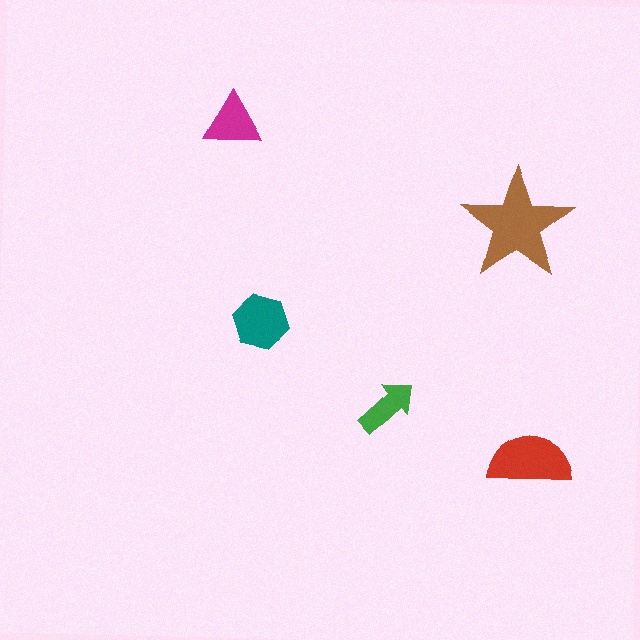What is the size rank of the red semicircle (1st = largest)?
2nd.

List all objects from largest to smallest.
The brown star, the red semicircle, the teal hexagon, the magenta triangle, the green arrow.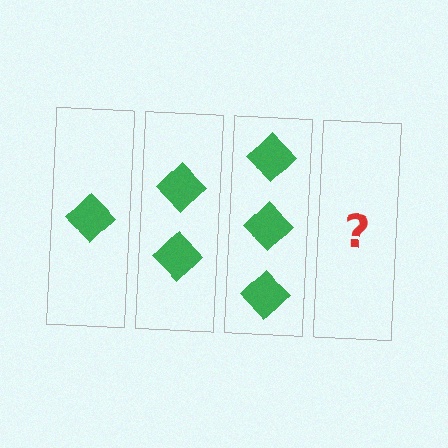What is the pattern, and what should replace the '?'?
The pattern is that each step adds one more diamond. The '?' should be 4 diamonds.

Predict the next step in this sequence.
The next step is 4 diamonds.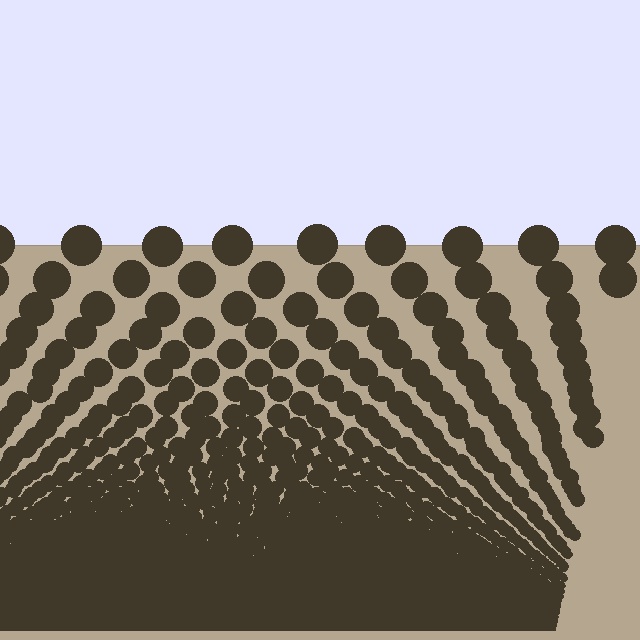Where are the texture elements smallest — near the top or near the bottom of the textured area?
Near the bottom.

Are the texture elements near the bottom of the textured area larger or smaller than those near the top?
Smaller. The gradient is inverted — elements near the bottom are smaller and denser.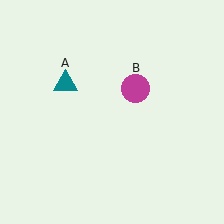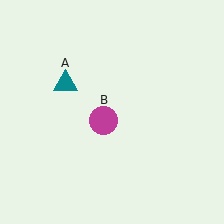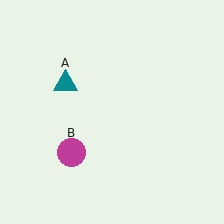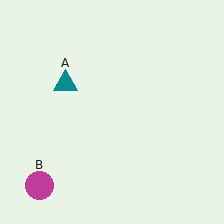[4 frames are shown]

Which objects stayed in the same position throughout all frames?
Teal triangle (object A) remained stationary.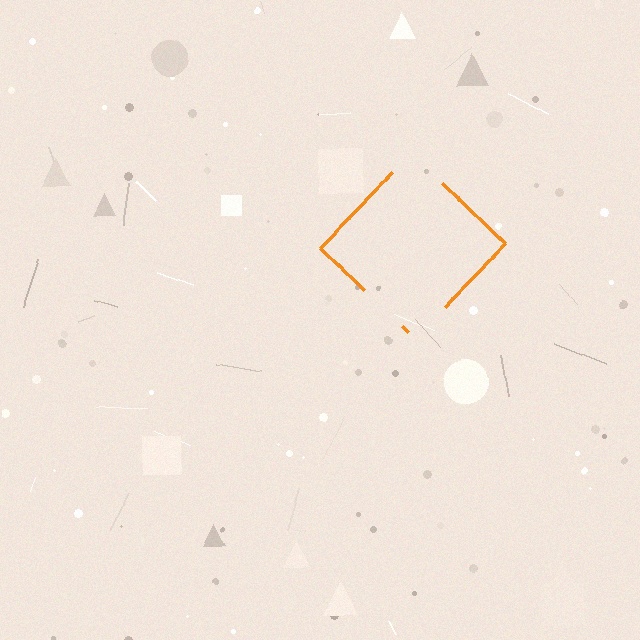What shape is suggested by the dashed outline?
The dashed outline suggests a diamond.